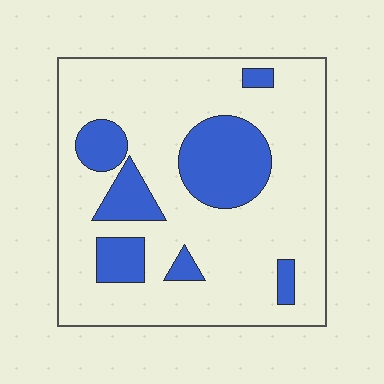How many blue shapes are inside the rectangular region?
7.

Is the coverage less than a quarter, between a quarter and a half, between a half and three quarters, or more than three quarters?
Less than a quarter.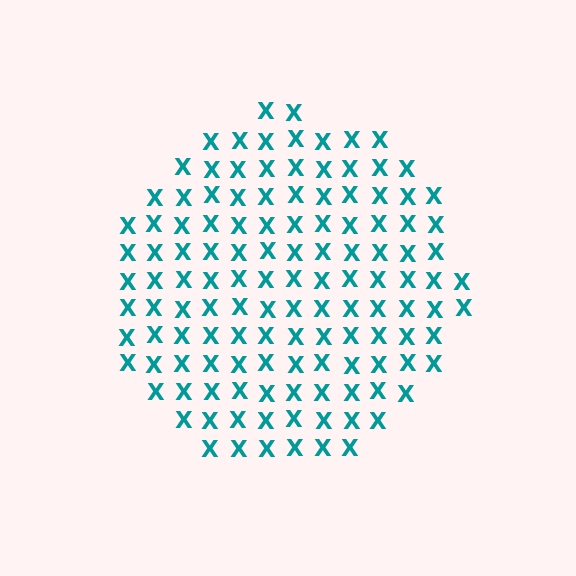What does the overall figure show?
The overall figure shows a circle.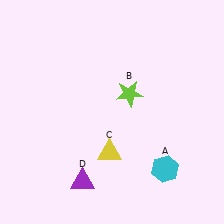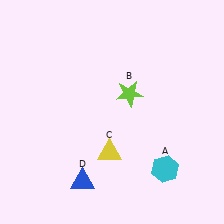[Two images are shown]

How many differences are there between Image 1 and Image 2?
There is 1 difference between the two images.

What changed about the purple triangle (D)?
In Image 1, D is purple. In Image 2, it changed to blue.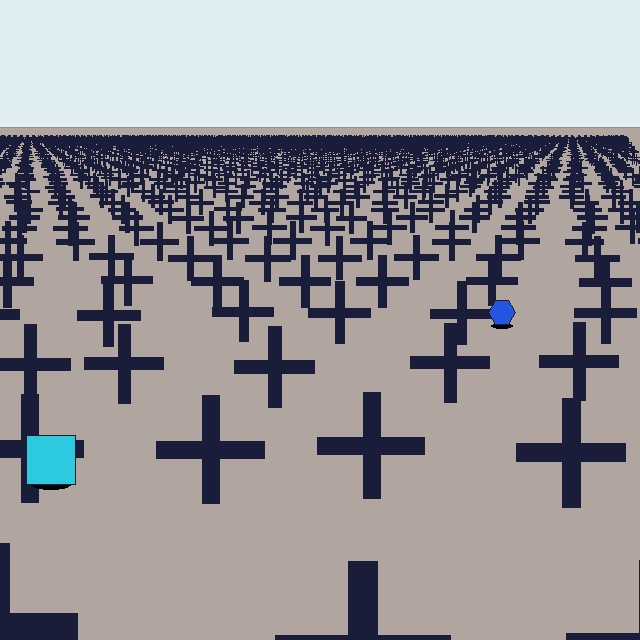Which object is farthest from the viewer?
The blue hexagon is farthest from the viewer. It appears smaller and the ground texture around it is denser.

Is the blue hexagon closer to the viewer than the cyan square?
No. The cyan square is closer — you can tell from the texture gradient: the ground texture is coarser near it.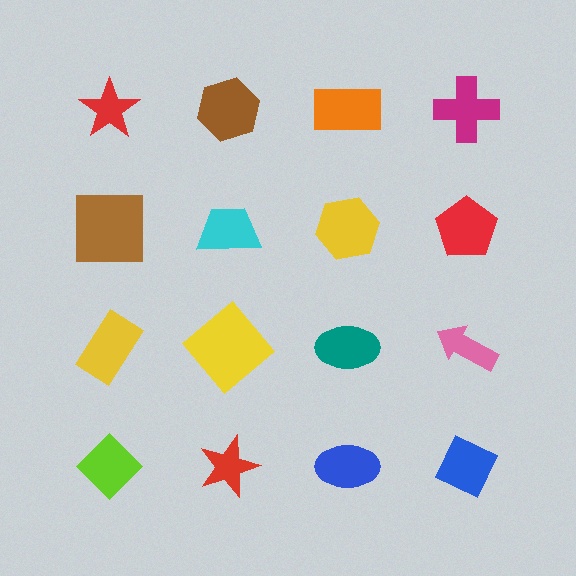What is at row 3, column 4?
A pink arrow.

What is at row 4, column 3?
A blue ellipse.